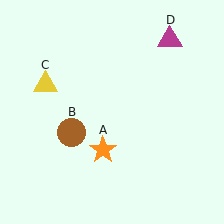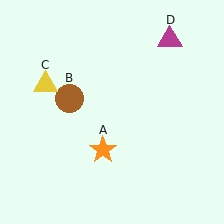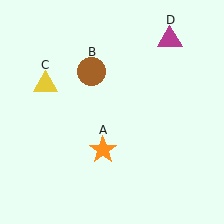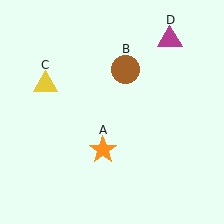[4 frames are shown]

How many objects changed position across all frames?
1 object changed position: brown circle (object B).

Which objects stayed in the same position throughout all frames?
Orange star (object A) and yellow triangle (object C) and magenta triangle (object D) remained stationary.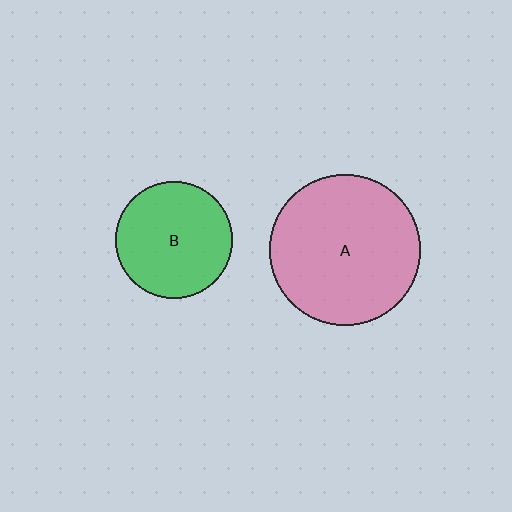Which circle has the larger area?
Circle A (pink).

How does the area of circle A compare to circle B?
Approximately 1.7 times.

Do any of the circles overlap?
No, none of the circles overlap.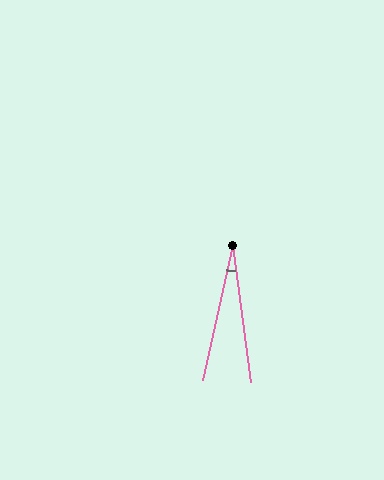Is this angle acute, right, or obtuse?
It is acute.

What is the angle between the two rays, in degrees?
Approximately 20 degrees.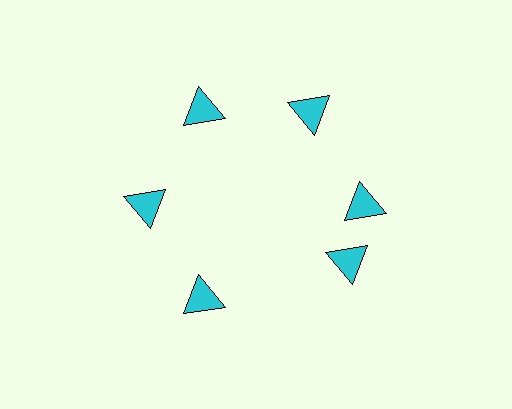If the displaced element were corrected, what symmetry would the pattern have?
It would have 6-fold rotational symmetry — the pattern would map onto itself every 60 degrees.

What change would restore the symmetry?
The symmetry would be restored by rotating it back into even spacing with its neighbors so that all 6 triangles sit at equal angles and equal distance from the center.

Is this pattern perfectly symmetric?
No. The 6 cyan triangles are arranged in a ring, but one element near the 5 o'clock position is rotated out of alignment along the ring, breaking the 6-fold rotational symmetry.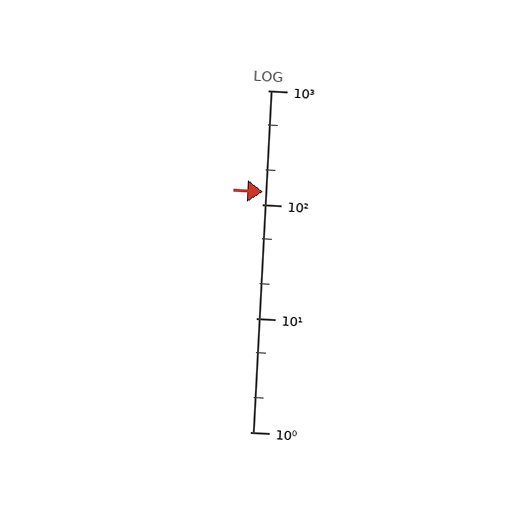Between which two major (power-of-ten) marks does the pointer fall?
The pointer is between 100 and 1000.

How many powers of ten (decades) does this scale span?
The scale spans 3 decades, from 1 to 1000.